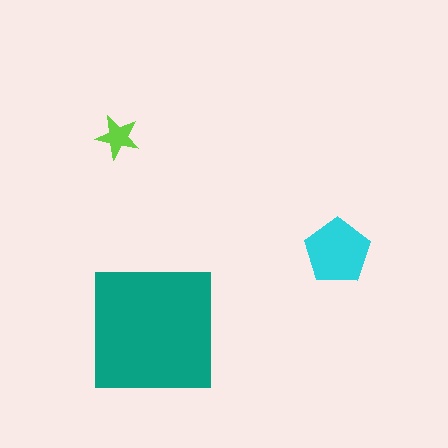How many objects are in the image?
There are 3 objects in the image.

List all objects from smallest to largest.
The lime star, the cyan pentagon, the teal square.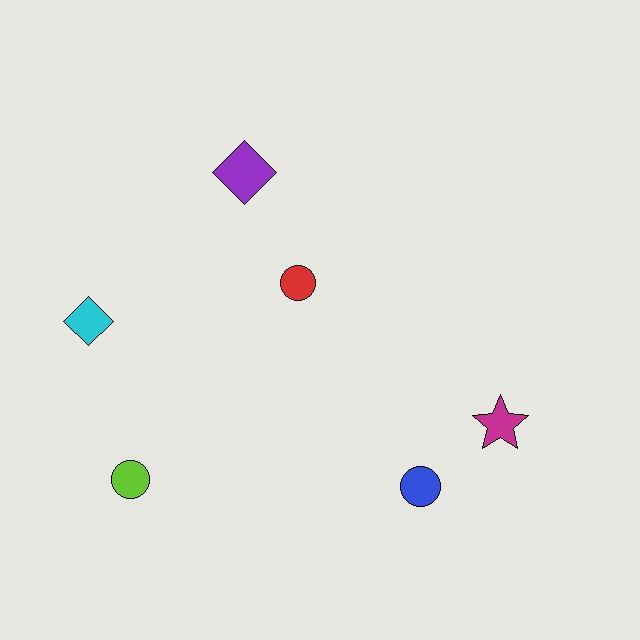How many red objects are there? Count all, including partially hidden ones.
There is 1 red object.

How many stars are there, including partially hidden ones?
There is 1 star.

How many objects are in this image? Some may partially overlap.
There are 6 objects.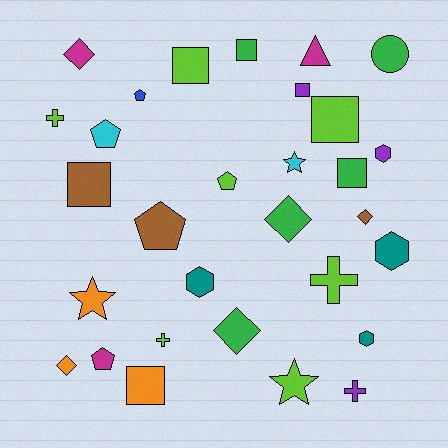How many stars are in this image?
There are 3 stars.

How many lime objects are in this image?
There are 7 lime objects.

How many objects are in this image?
There are 30 objects.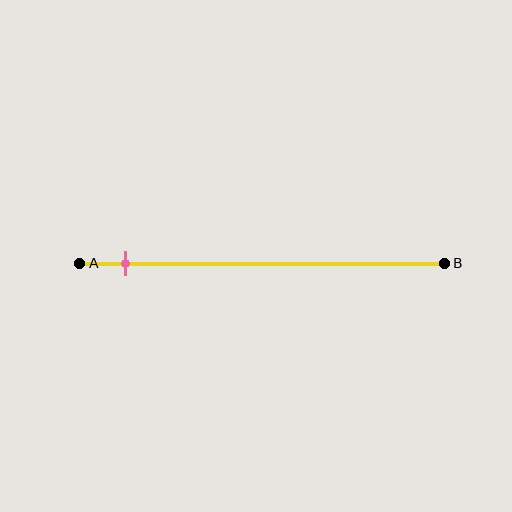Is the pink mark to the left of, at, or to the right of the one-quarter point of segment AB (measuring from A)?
The pink mark is to the left of the one-quarter point of segment AB.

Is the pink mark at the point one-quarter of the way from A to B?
No, the mark is at about 15% from A, not at the 25% one-quarter point.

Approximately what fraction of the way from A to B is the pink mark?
The pink mark is approximately 15% of the way from A to B.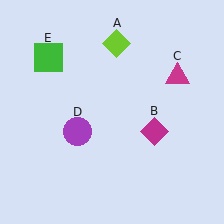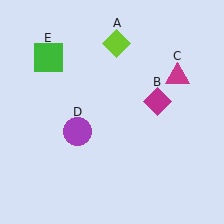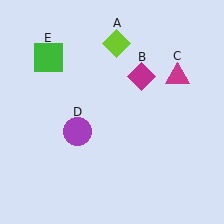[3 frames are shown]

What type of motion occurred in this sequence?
The magenta diamond (object B) rotated counterclockwise around the center of the scene.